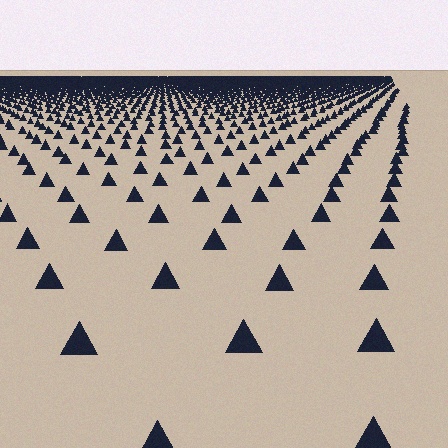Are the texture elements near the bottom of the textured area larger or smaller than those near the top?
Larger. Near the bottom, elements are closer to the viewer and appear at a bigger on-screen size.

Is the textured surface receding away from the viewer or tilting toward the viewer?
The surface is receding away from the viewer. Texture elements get smaller and denser toward the top.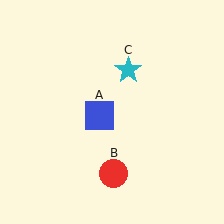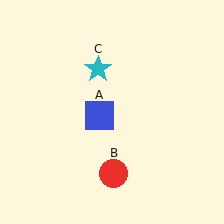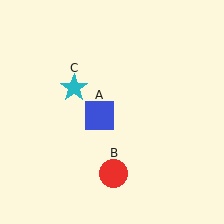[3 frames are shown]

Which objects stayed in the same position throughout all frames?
Blue square (object A) and red circle (object B) remained stationary.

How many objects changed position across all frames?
1 object changed position: cyan star (object C).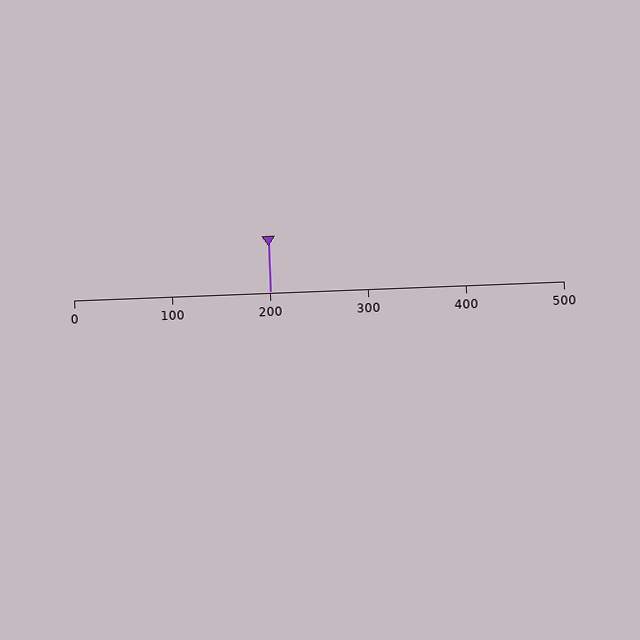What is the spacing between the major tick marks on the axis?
The major ticks are spaced 100 apart.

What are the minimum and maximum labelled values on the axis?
The axis runs from 0 to 500.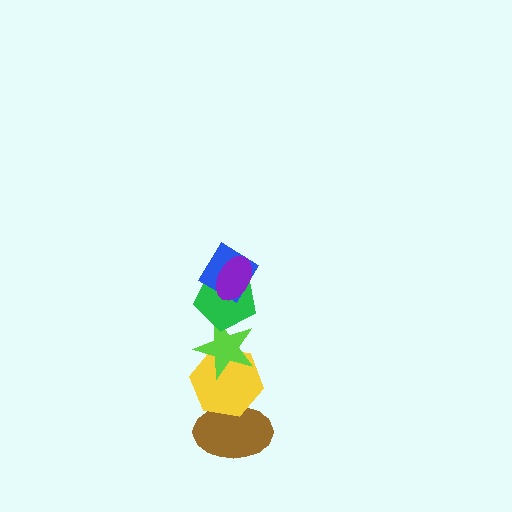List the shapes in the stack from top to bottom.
From top to bottom: the purple ellipse, the blue diamond, the green pentagon, the lime star, the yellow hexagon, the brown ellipse.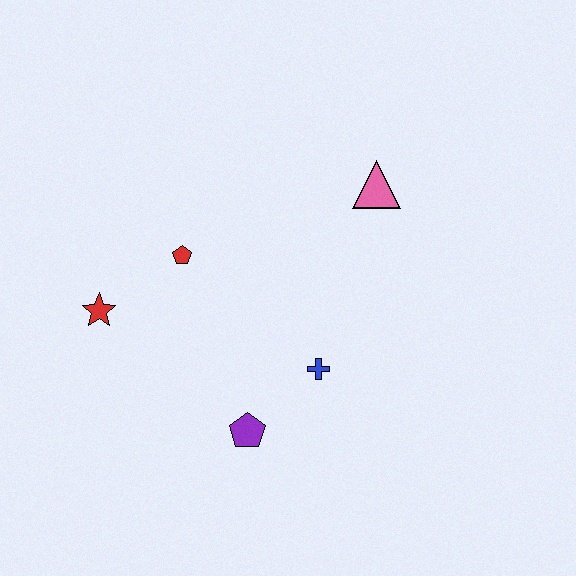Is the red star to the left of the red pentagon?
Yes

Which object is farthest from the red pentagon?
The pink triangle is farthest from the red pentagon.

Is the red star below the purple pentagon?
No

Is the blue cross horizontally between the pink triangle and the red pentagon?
Yes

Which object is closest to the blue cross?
The purple pentagon is closest to the blue cross.